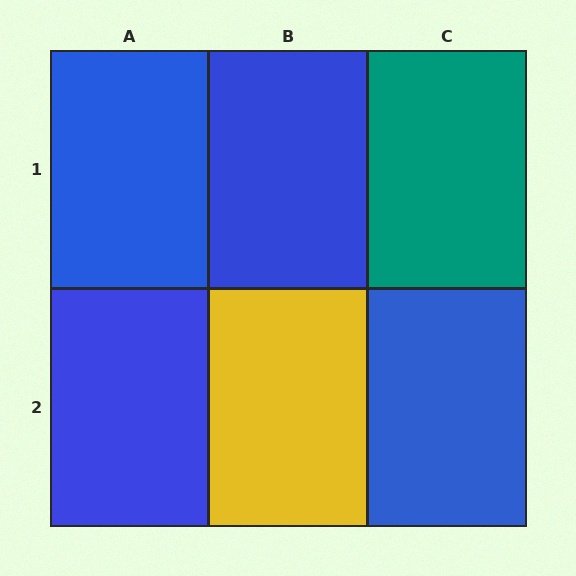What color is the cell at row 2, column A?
Blue.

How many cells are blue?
4 cells are blue.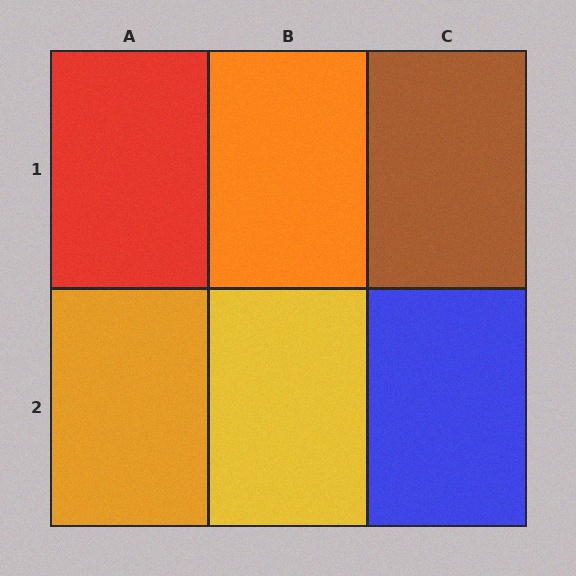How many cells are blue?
1 cell is blue.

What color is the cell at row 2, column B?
Yellow.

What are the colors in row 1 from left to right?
Red, orange, brown.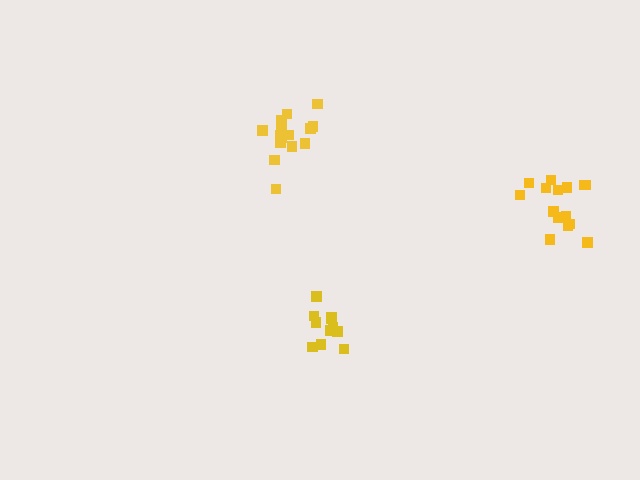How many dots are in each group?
Group 1: 15 dots, Group 2: 15 dots, Group 3: 11 dots (41 total).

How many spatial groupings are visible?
There are 3 spatial groupings.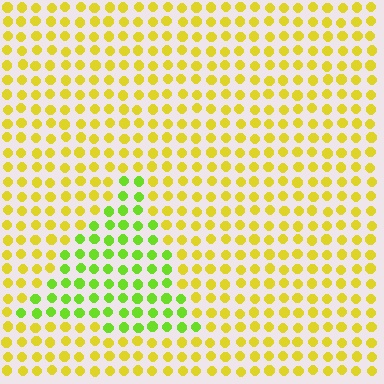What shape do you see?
I see a triangle.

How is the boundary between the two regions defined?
The boundary is defined purely by a slight shift in hue (about 41 degrees). Spacing, size, and orientation are identical on both sides.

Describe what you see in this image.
The image is filled with small yellow elements in a uniform arrangement. A triangle-shaped region is visible where the elements are tinted to a slightly different hue, forming a subtle color boundary.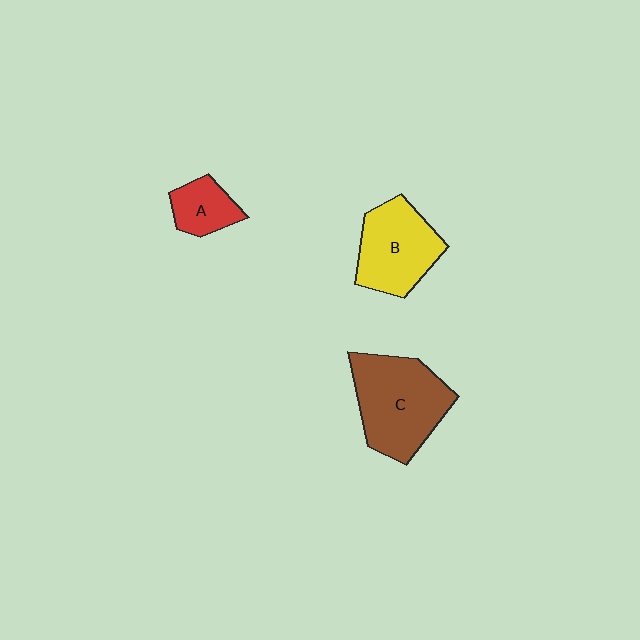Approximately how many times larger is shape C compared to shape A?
Approximately 2.6 times.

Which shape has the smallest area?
Shape A (red).